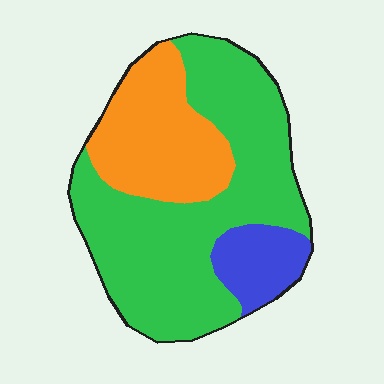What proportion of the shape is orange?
Orange covers roughly 30% of the shape.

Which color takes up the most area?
Green, at roughly 60%.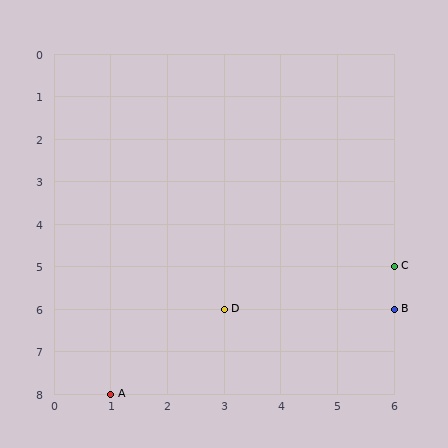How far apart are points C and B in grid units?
Points C and B are 1 row apart.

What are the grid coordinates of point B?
Point B is at grid coordinates (6, 6).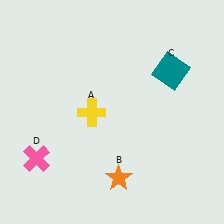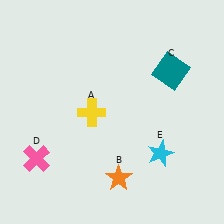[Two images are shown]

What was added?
A cyan star (E) was added in Image 2.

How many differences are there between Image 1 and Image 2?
There is 1 difference between the two images.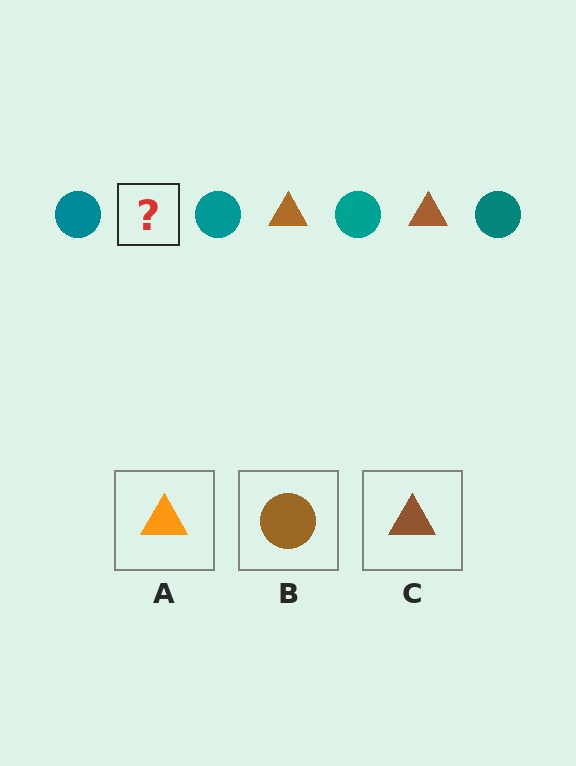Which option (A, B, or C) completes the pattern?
C.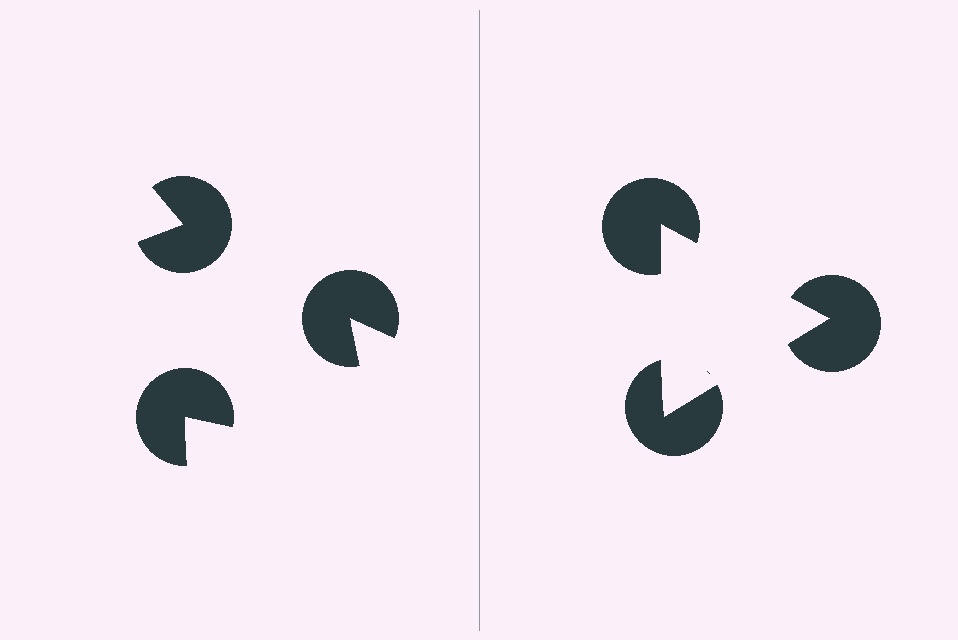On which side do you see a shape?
An illusory triangle appears on the right side. On the left side the wedge cuts are rotated, so no coherent shape forms.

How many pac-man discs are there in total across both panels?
6 — 3 on each side.